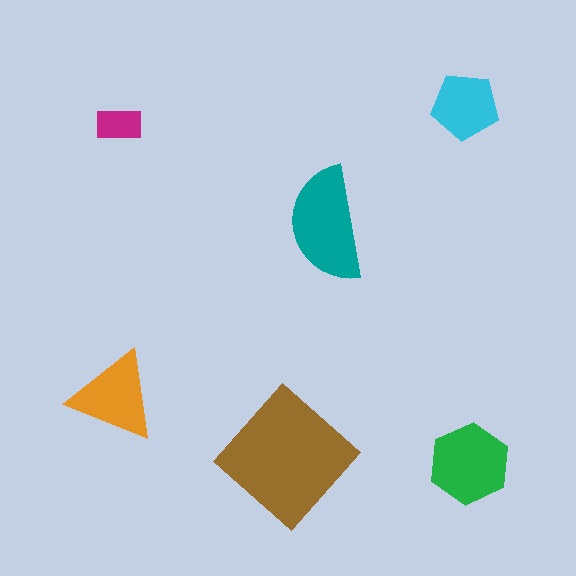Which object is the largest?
The brown diamond.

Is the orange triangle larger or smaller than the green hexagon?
Smaller.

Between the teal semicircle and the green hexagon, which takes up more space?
The teal semicircle.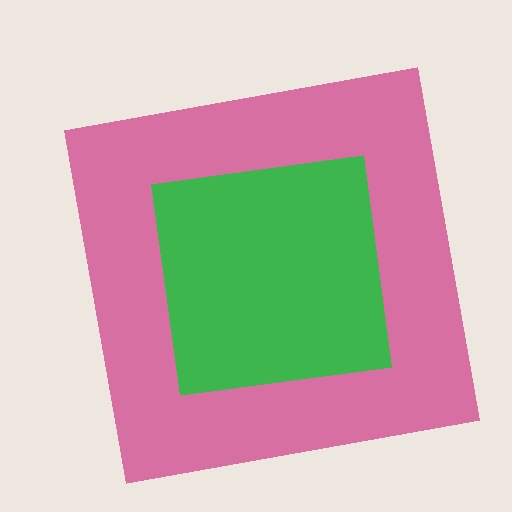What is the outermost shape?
The pink square.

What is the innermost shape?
The green square.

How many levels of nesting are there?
2.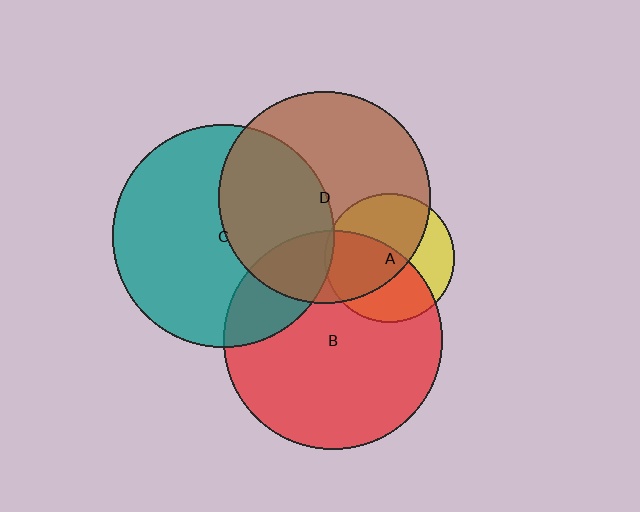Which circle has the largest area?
Circle C (teal).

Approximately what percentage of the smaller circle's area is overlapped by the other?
Approximately 25%.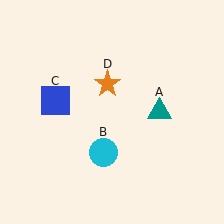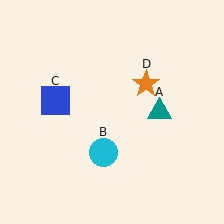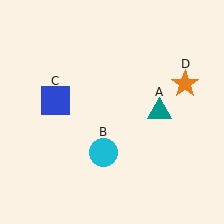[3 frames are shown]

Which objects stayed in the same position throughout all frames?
Teal triangle (object A) and cyan circle (object B) and blue square (object C) remained stationary.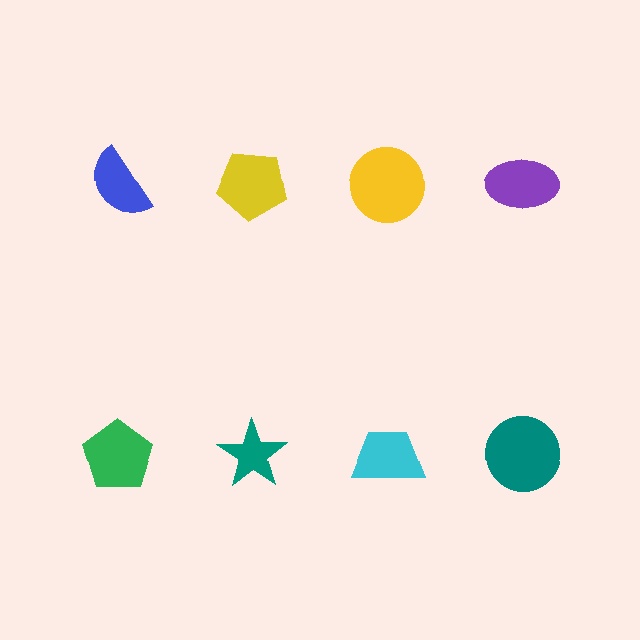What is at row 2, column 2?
A teal star.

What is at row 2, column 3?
A cyan trapezoid.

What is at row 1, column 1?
A blue semicircle.